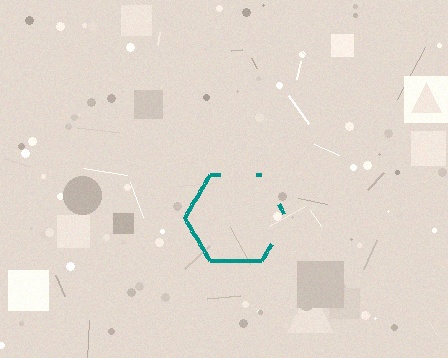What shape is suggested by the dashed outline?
The dashed outline suggests a hexagon.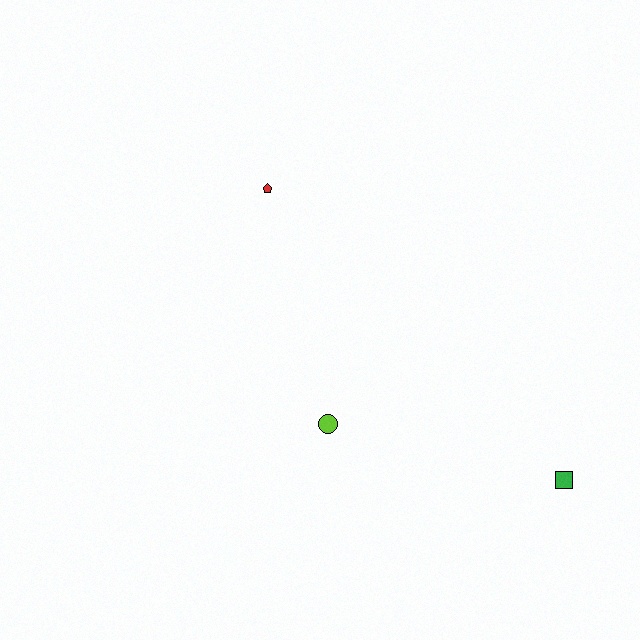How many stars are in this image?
There are no stars.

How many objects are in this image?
There are 3 objects.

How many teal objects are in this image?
There are no teal objects.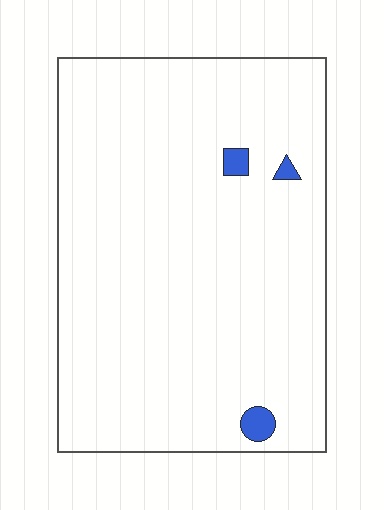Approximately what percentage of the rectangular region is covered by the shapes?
Approximately 0%.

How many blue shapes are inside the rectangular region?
3.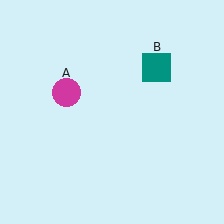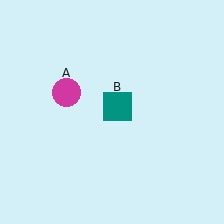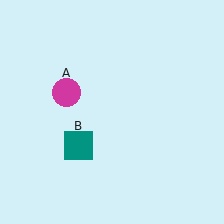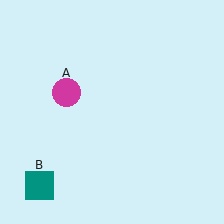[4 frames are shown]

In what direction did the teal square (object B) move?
The teal square (object B) moved down and to the left.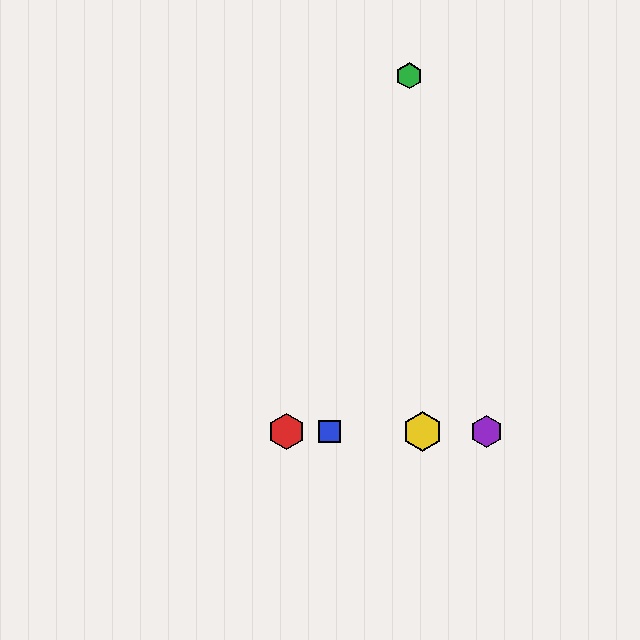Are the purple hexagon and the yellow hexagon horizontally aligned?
Yes, both are at y≈432.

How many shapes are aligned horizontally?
4 shapes (the red hexagon, the blue square, the yellow hexagon, the purple hexagon) are aligned horizontally.